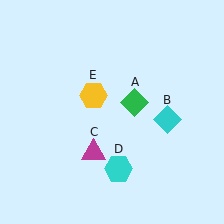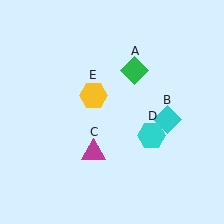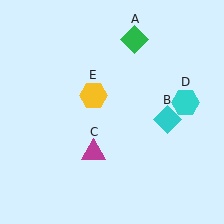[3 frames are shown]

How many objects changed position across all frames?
2 objects changed position: green diamond (object A), cyan hexagon (object D).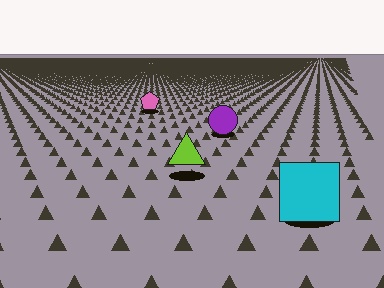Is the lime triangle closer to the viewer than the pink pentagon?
Yes. The lime triangle is closer — you can tell from the texture gradient: the ground texture is coarser near it.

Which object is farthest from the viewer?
The pink pentagon is farthest from the viewer. It appears smaller and the ground texture around it is denser.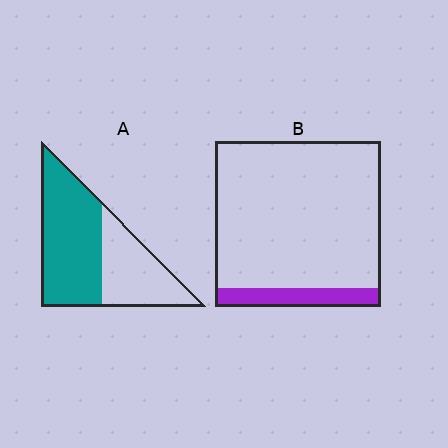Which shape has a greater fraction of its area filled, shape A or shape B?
Shape A.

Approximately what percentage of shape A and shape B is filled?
A is approximately 60% and B is approximately 10%.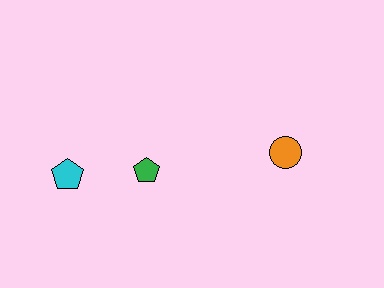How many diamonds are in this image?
There are no diamonds.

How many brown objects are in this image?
There are no brown objects.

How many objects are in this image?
There are 3 objects.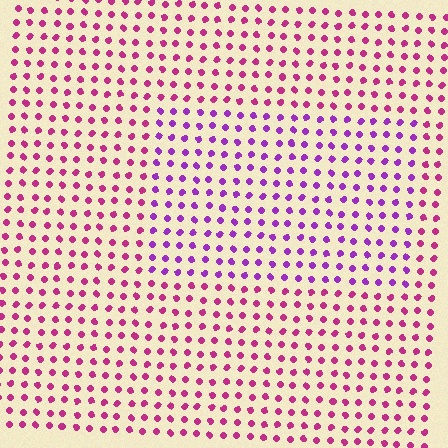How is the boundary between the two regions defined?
The boundary is defined purely by a slight shift in hue (about 38 degrees). Spacing, size, and orientation are identical on both sides.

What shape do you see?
I see a rectangle.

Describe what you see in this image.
The image is filled with small magenta elements in a uniform arrangement. A rectangle-shaped region is visible where the elements are tinted to a slightly different hue, forming a subtle color boundary.